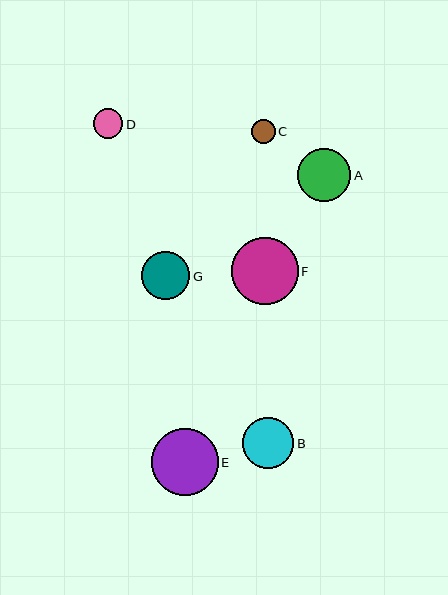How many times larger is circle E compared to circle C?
Circle E is approximately 2.8 times the size of circle C.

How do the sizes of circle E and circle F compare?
Circle E and circle F are approximately the same size.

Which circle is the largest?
Circle E is the largest with a size of approximately 67 pixels.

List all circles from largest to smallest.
From largest to smallest: E, F, A, B, G, D, C.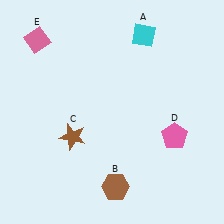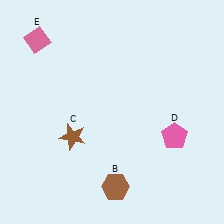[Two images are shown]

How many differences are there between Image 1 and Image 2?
There is 1 difference between the two images.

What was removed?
The cyan diamond (A) was removed in Image 2.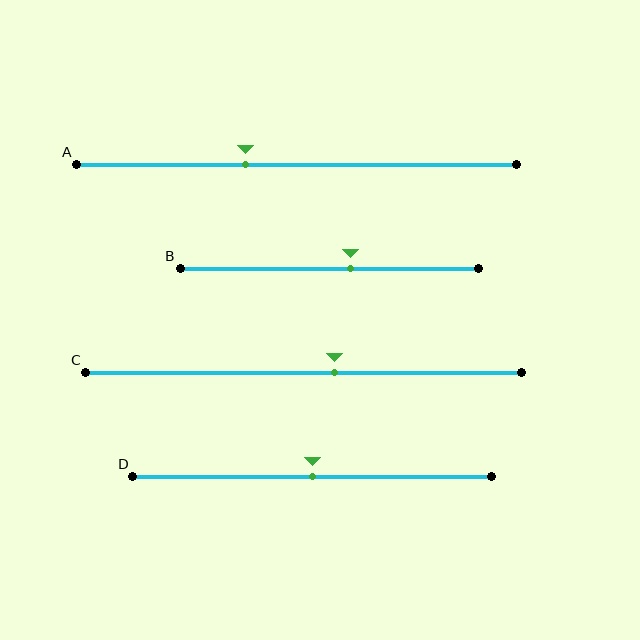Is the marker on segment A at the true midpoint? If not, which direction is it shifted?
No, the marker on segment A is shifted to the left by about 12% of the segment length.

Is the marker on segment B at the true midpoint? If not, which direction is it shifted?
No, the marker on segment B is shifted to the right by about 7% of the segment length.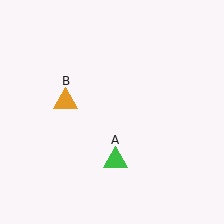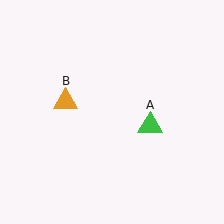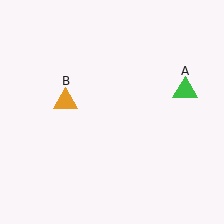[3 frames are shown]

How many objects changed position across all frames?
1 object changed position: green triangle (object A).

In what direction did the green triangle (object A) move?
The green triangle (object A) moved up and to the right.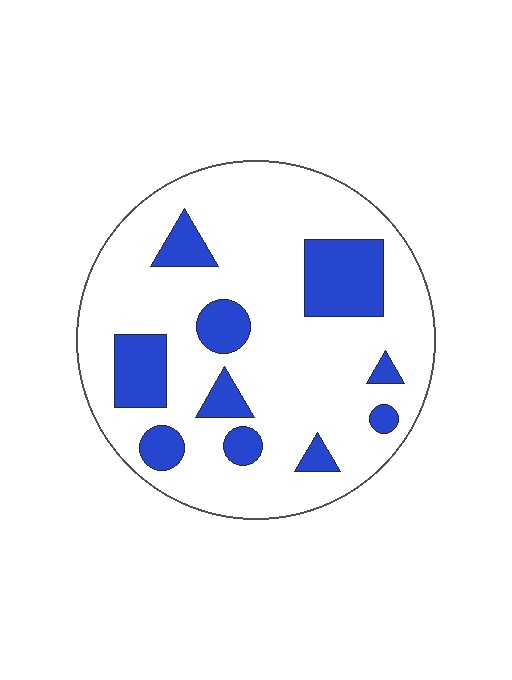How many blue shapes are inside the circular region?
10.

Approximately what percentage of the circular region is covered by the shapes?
Approximately 20%.